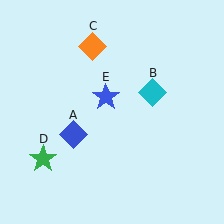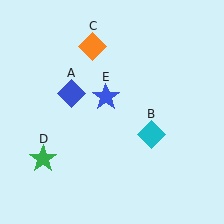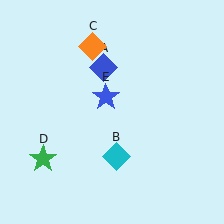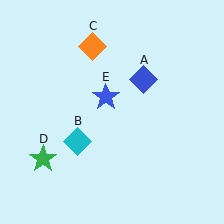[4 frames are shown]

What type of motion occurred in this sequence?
The blue diamond (object A), cyan diamond (object B) rotated clockwise around the center of the scene.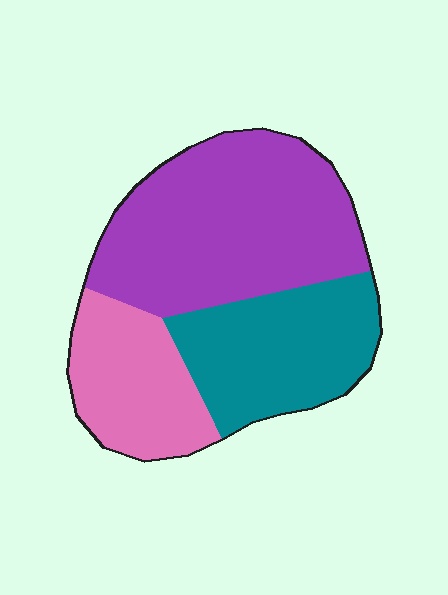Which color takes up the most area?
Purple, at roughly 50%.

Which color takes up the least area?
Pink, at roughly 25%.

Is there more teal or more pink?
Teal.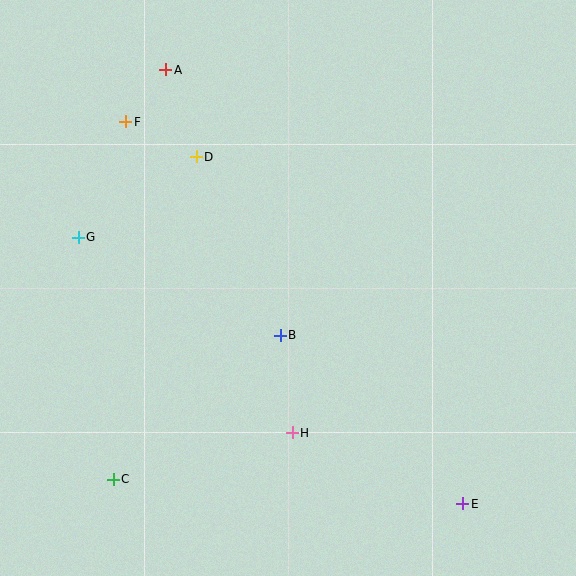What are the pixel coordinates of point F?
Point F is at (126, 122).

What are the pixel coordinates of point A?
Point A is at (166, 70).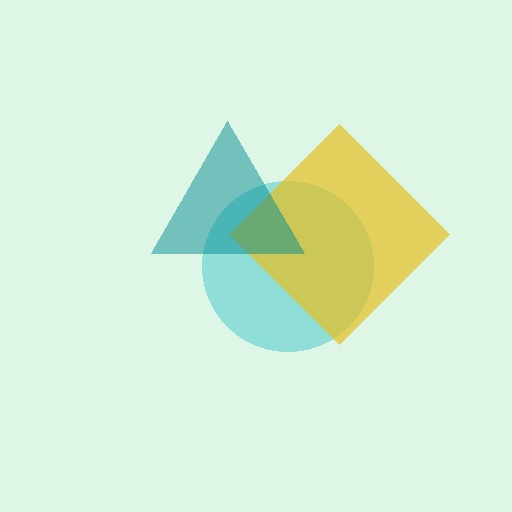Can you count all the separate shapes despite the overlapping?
Yes, there are 3 separate shapes.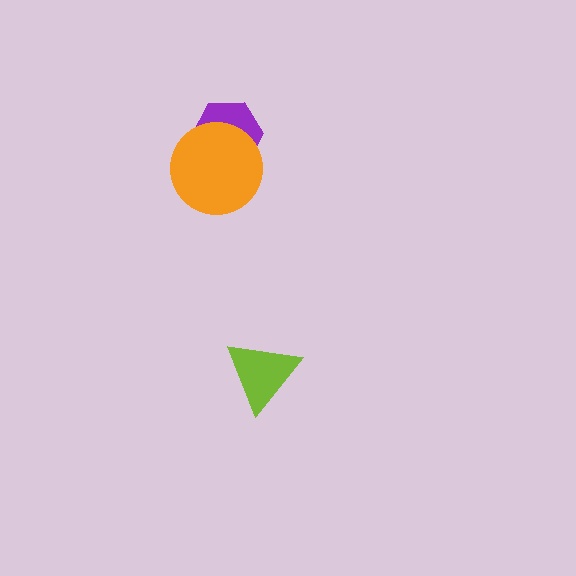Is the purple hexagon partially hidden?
Yes, it is partially covered by another shape.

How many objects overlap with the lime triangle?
0 objects overlap with the lime triangle.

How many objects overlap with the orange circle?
1 object overlaps with the orange circle.